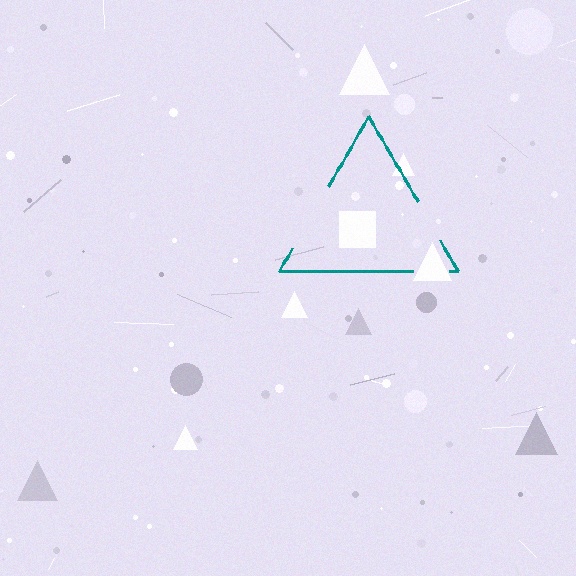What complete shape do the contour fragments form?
The contour fragments form a triangle.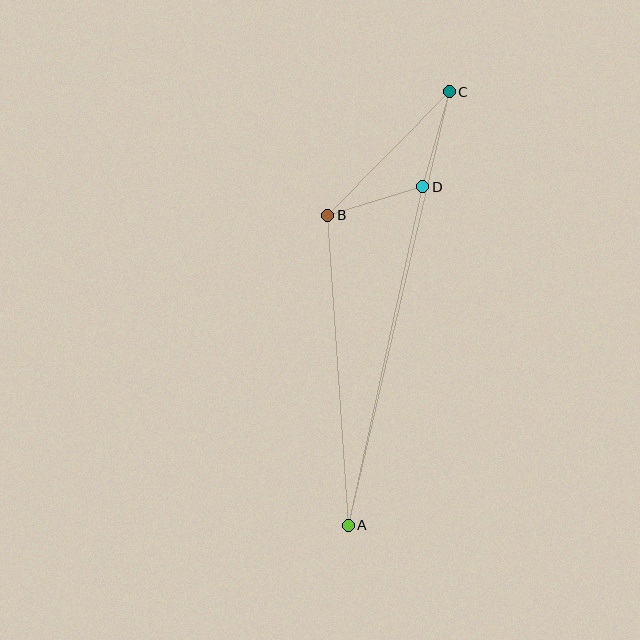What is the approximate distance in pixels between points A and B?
The distance between A and B is approximately 311 pixels.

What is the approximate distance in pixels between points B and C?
The distance between B and C is approximately 173 pixels.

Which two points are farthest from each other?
Points A and C are farthest from each other.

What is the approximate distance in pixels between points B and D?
The distance between B and D is approximately 99 pixels.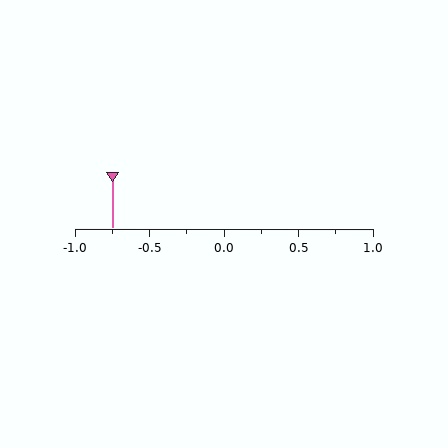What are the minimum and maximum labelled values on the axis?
The axis runs from -1.0 to 1.0.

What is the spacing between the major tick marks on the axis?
The major ticks are spaced 0.5 apart.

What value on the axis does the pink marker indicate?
The marker indicates approximately -0.75.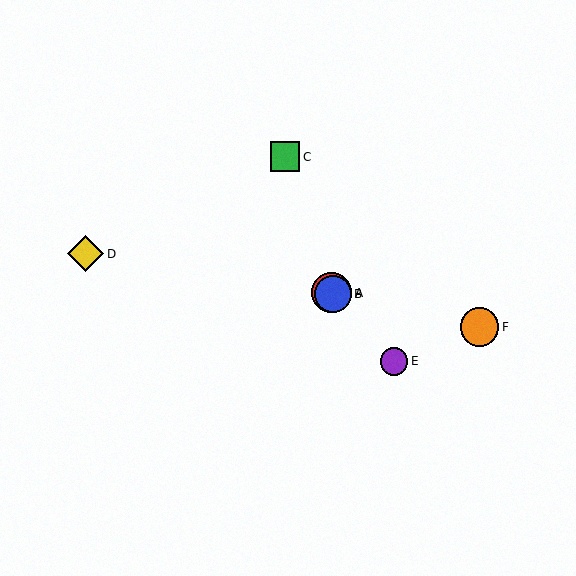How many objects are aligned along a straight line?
3 objects (A, B, E) are aligned along a straight line.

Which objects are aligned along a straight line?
Objects A, B, E are aligned along a straight line.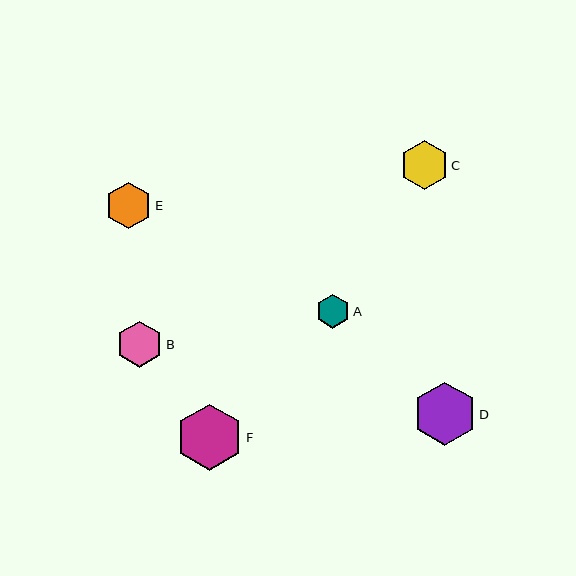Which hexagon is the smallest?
Hexagon A is the smallest with a size of approximately 34 pixels.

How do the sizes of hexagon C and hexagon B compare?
Hexagon C and hexagon B are approximately the same size.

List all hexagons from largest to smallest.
From largest to smallest: F, D, C, E, B, A.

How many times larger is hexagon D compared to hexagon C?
Hexagon D is approximately 1.3 times the size of hexagon C.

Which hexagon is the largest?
Hexagon F is the largest with a size of approximately 66 pixels.